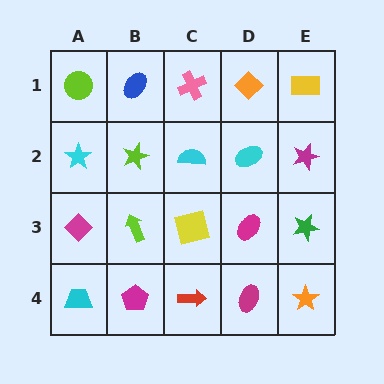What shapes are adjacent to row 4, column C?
A yellow square (row 3, column C), a magenta pentagon (row 4, column B), a magenta ellipse (row 4, column D).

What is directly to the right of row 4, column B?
A red arrow.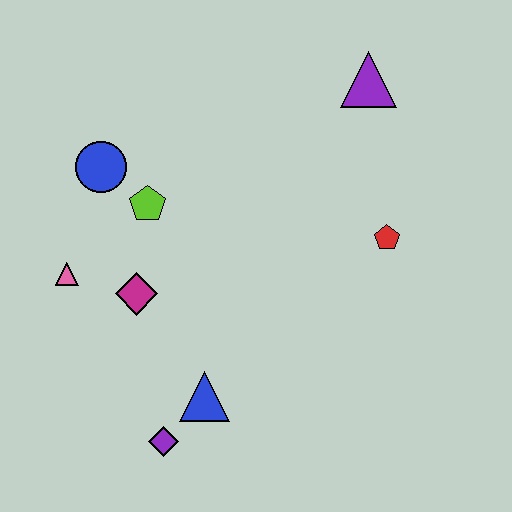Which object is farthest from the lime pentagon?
The purple triangle is farthest from the lime pentagon.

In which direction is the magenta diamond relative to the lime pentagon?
The magenta diamond is below the lime pentagon.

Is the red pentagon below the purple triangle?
Yes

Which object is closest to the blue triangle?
The purple diamond is closest to the blue triangle.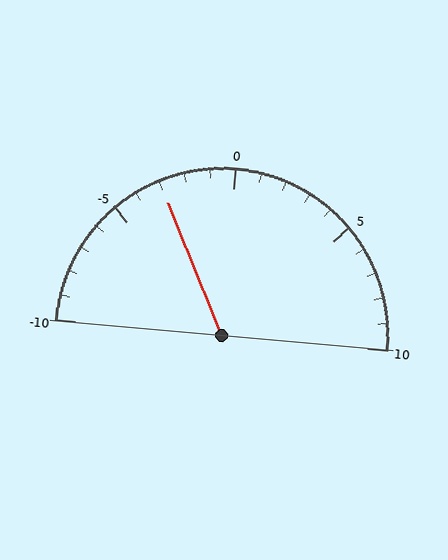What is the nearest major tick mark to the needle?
The nearest major tick mark is -5.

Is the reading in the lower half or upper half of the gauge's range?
The reading is in the lower half of the range (-10 to 10).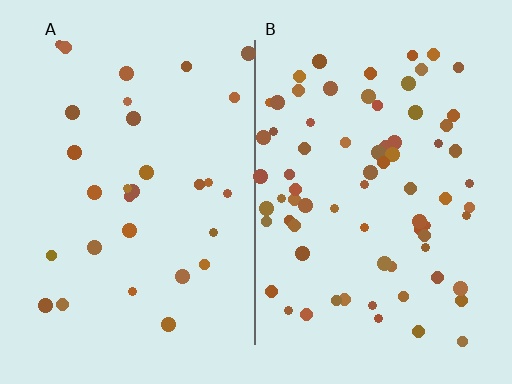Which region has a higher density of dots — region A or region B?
B (the right).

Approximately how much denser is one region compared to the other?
Approximately 2.5× — region B over region A.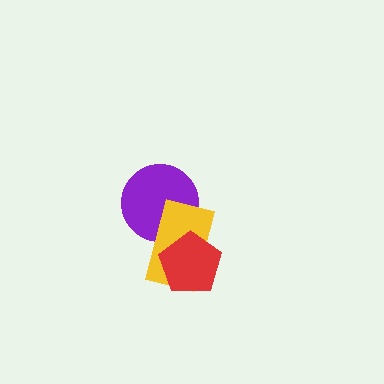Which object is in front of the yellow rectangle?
The red pentagon is in front of the yellow rectangle.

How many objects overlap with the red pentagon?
1 object overlaps with the red pentagon.